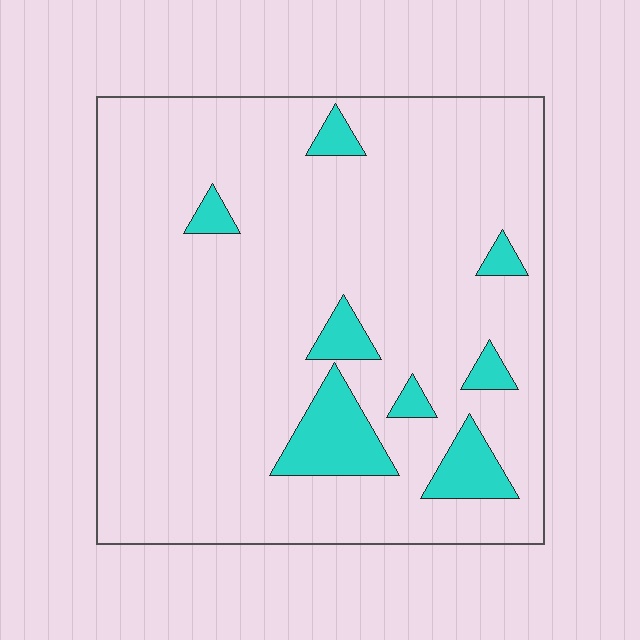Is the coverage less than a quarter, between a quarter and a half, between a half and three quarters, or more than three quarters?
Less than a quarter.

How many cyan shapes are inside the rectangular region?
8.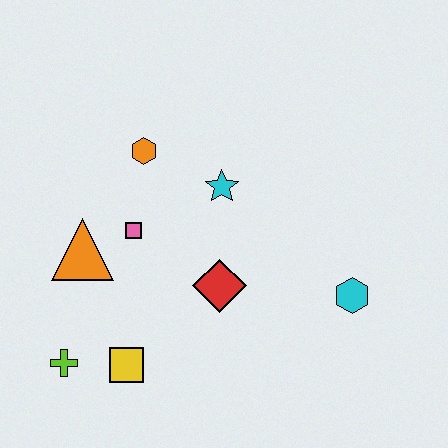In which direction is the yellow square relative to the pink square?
The yellow square is below the pink square.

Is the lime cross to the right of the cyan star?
No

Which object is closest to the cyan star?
The orange hexagon is closest to the cyan star.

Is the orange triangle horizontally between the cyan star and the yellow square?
No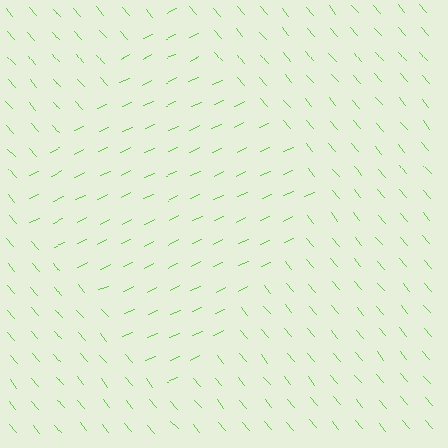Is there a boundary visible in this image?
Yes, there is a texture boundary formed by a change in line orientation.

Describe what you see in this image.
The image is filled with small lime line segments. A diamond region in the image has lines oriented differently from the surrounding lines, creating a visible texture boundary.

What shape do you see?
I see a diamond.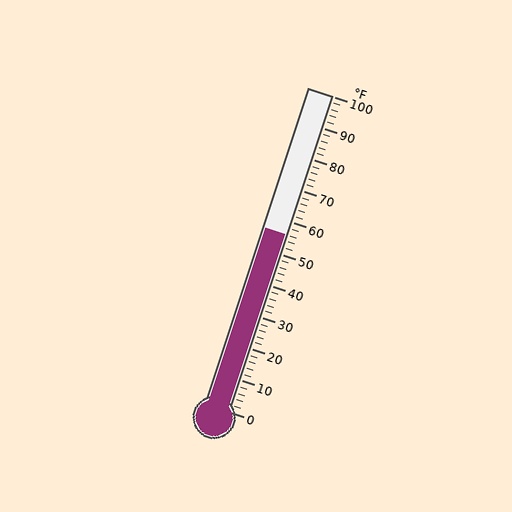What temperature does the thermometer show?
The thermometer shows approximately 56°F.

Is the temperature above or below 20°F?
The temperature is above 20°F.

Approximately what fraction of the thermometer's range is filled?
The thermometer is filled to approximately 55% of its range.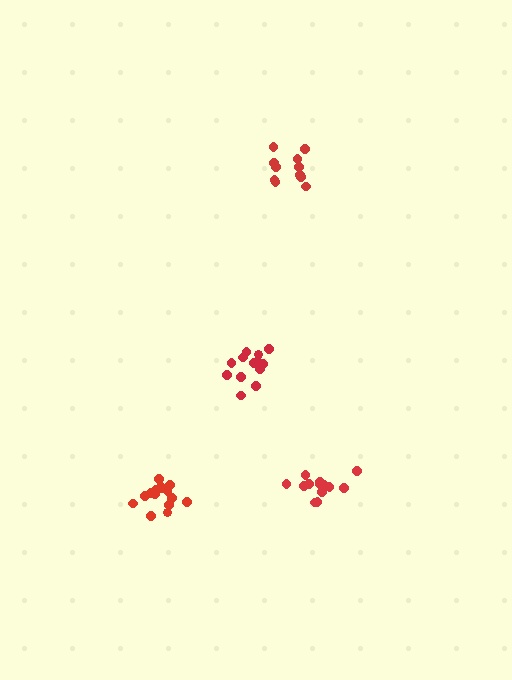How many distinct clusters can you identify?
There are 4 distinct clusters.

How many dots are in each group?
Group 1: 12 dots, Group 2: 14 dots, Group 3: 15 dots, Group 4: 13 dots (54 total).